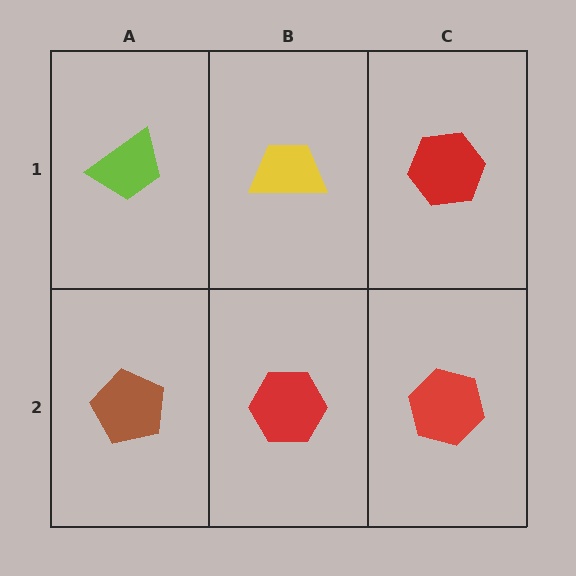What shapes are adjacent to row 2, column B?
A yellow trapezoid (row 1, column B), a brown pentagon (row 2, column A), a red hexagon (row 2, column C).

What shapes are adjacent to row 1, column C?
A red hexagon (row 2, column C), a yellow trapezoid (row 1, column B).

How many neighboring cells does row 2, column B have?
3.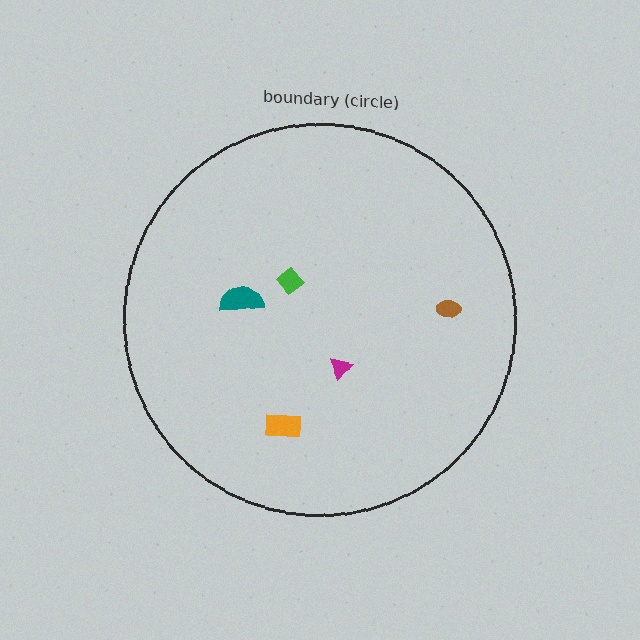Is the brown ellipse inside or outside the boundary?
Inside.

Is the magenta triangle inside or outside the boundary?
Inside.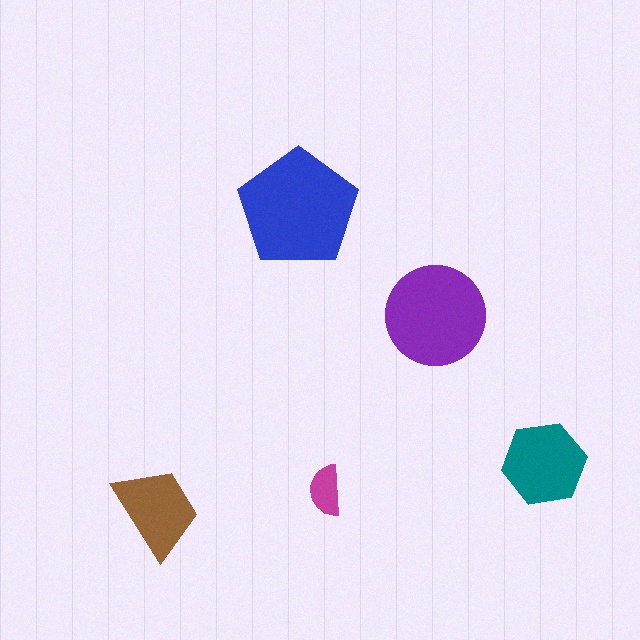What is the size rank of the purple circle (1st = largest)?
2nd.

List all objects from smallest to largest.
The magenta semicircle, the brown trapezoid, the teal hexagon, the purple circle, the blue pentagon.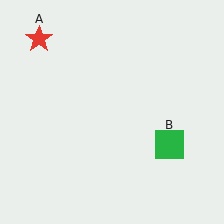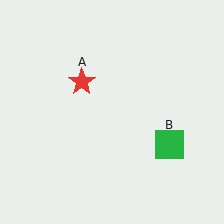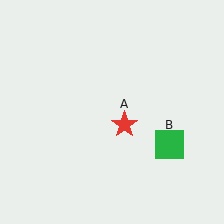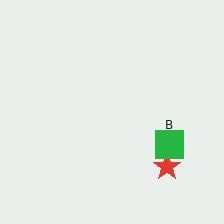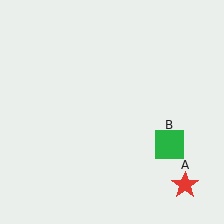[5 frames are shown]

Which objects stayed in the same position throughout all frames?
Green square (object B) remained stationary.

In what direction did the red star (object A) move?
The red star (object A) moved down and to the right.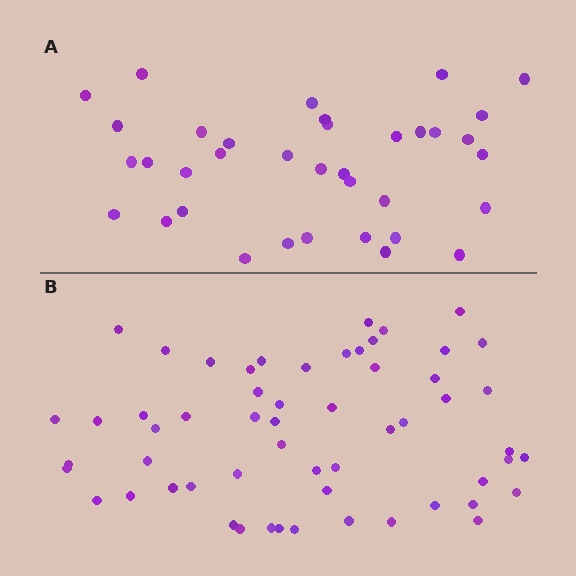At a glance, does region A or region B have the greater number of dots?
Region B (the bottom region) has more dots.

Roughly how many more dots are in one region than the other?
Region B has approximately 20 more dots than region A.